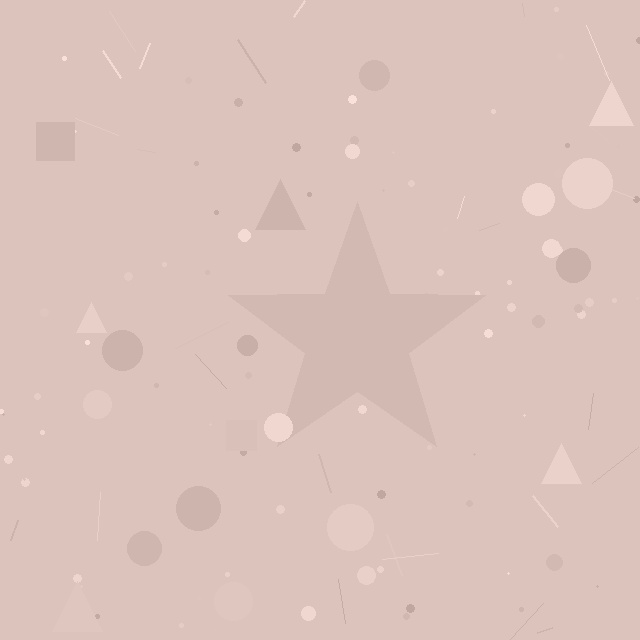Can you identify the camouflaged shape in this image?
The camouflaged shape is a star.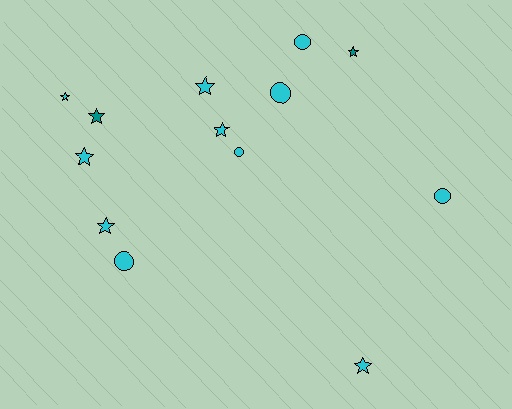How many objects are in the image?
There are 13 objects.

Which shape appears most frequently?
Star, with 8 objects.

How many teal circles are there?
There are no teal circles.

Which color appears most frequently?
Cyan, with 11 objects.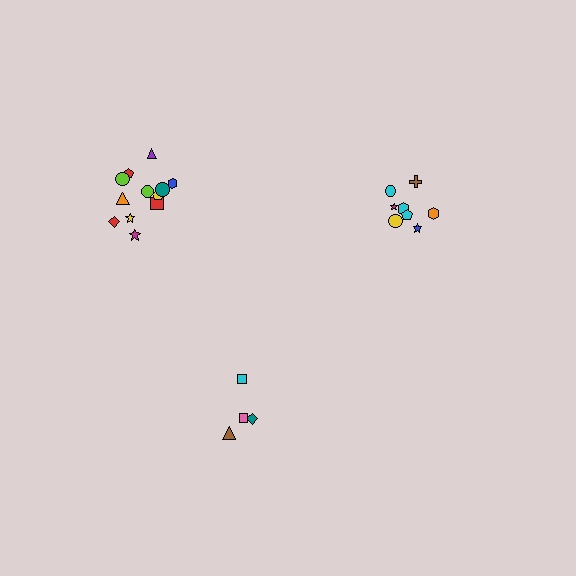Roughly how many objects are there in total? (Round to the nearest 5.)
Roughly 25 objects in total.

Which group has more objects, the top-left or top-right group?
The top-left group.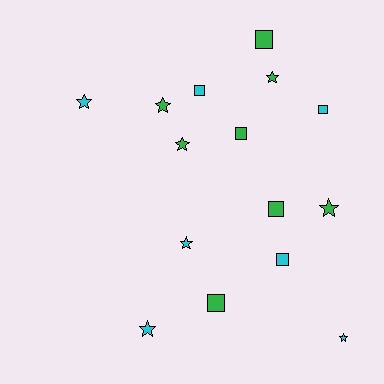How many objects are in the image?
There are 15 objects.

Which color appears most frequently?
Green, with 8 objects.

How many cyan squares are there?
There are 3 cyan squares.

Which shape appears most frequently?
Star, with 8 objects.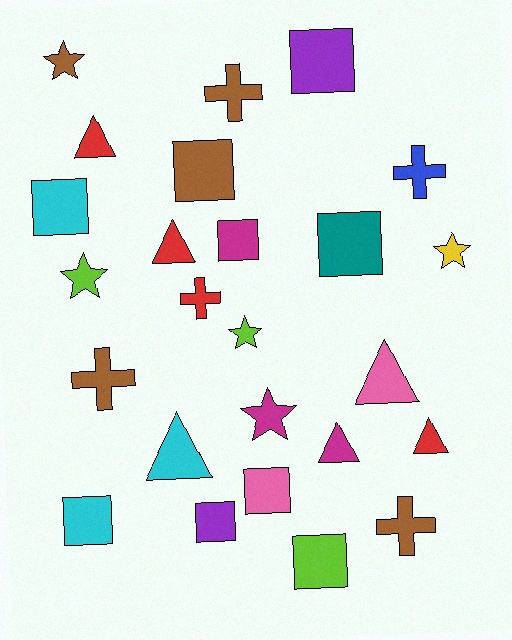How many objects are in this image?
There are 25 objects.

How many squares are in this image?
There are 9 squares.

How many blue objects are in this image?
There is 1 blue object.